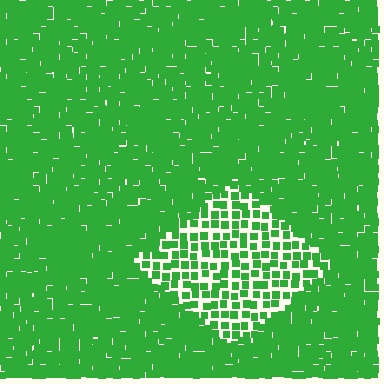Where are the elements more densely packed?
The elements are more densely packed outside the diamond boundary.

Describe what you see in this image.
The image contains small green elements arranged at two different densities. A diamond-shaped region is visible where the elements are less densely packed than the surrounding area.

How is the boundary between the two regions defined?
The boundary is defined by a change in element density (approximately 2.3x ratio). All elements are the same color, size, and shape.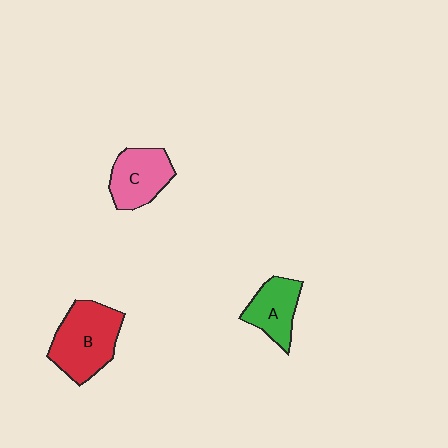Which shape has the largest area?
Shape B (red).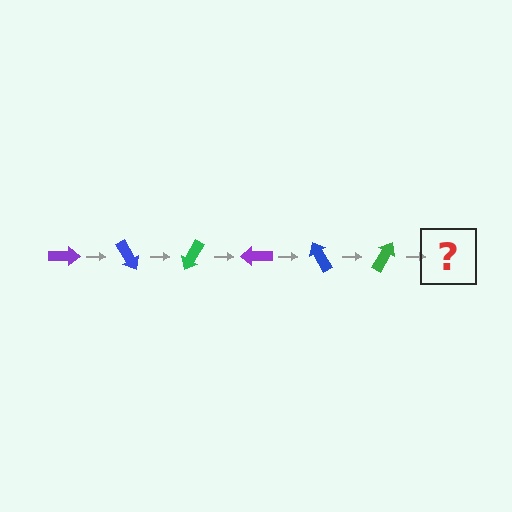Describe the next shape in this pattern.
It should be a purple arrow, rotated 360 degrees from the start.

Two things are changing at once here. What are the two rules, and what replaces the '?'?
The two rules are that it rotates 60 degrees each step and the color cycles through purple, blue, and green. The '?' should be a purple arrow, rotated 360 degrees from the start.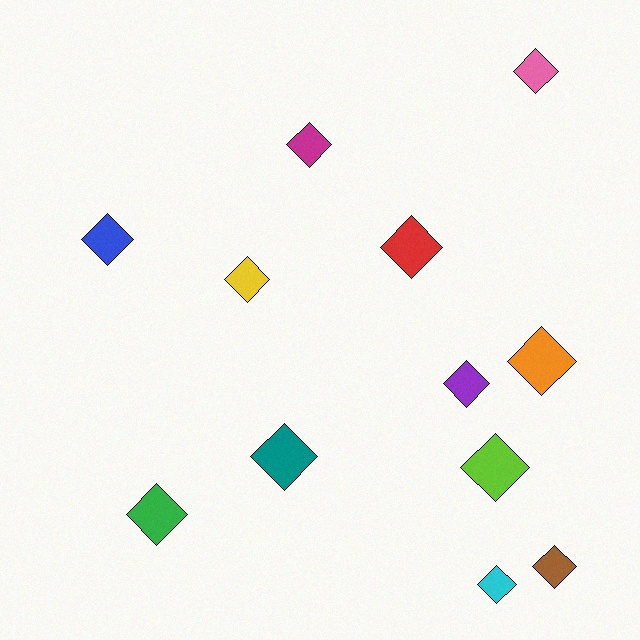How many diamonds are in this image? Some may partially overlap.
There are 12 diamonds.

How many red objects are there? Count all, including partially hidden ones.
There is 1 red object.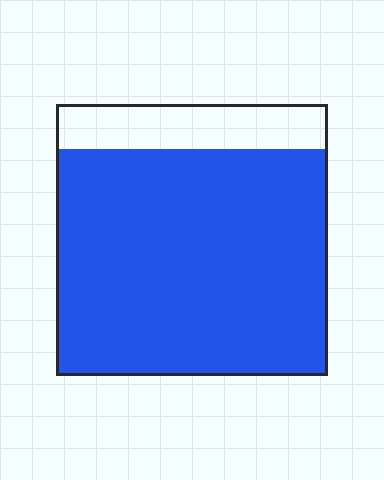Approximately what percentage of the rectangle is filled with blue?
Approximately 85%.